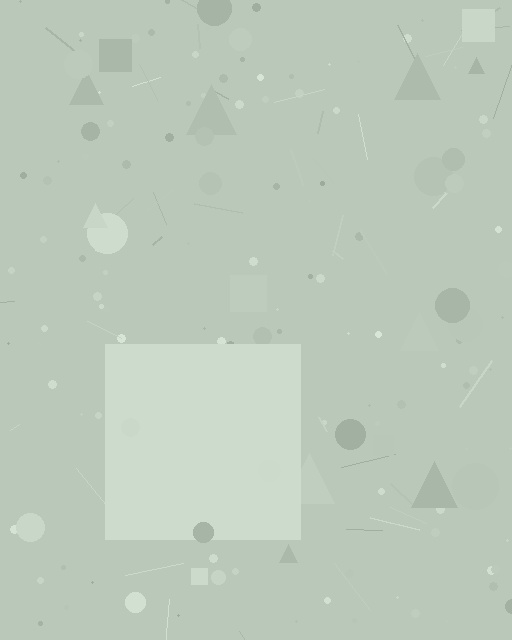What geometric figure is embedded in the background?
A square is embedded in the background.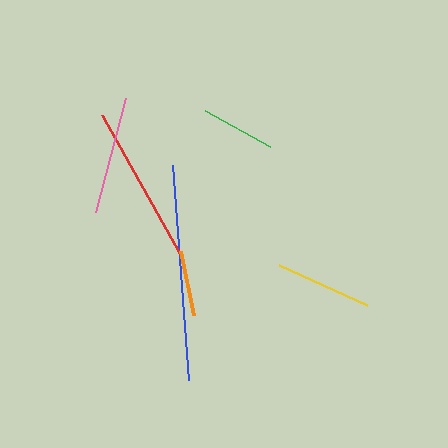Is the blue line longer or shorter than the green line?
The blue line is longer than the green line.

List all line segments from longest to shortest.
From longest to shortest: blue, red, pink, yellow, green, orange.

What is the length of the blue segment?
The blue segment is approximately 215 pixels long.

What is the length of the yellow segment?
The yellow segment is approximately 96 pixels long.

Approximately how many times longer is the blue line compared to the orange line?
The blue line is approximately 3.3 times the length of the orange line.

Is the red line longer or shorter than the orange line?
The red line is longer than the orange line.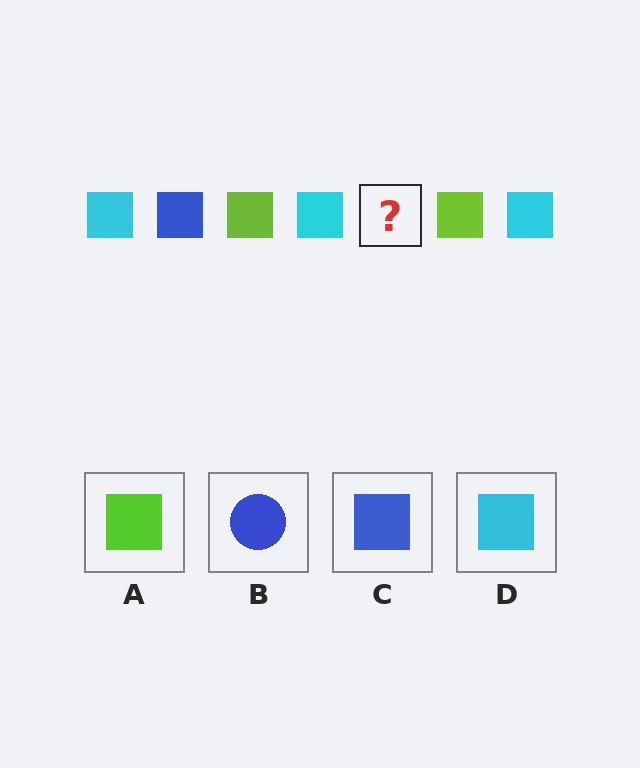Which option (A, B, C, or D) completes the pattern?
C.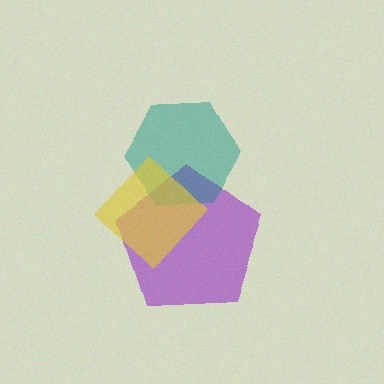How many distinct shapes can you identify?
There are 3 distinct shapes: a purple pentagon, a teal hexagon, a yellow diamond.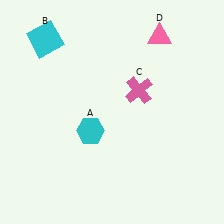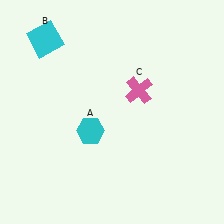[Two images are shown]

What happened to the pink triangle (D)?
The pink triangle (D) was removed in Image 2. It was in the top-right area of Image 1.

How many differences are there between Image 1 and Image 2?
There is 1 difference between the two images.